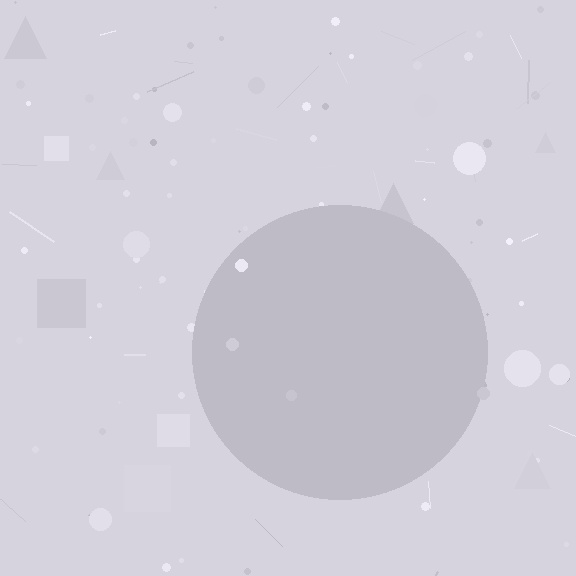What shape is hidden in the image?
A circle is hidden in the image.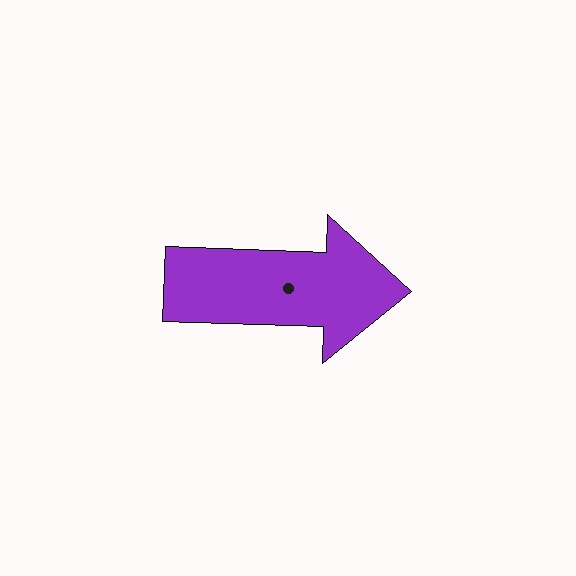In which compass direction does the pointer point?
East.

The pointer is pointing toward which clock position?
Roughly 3 o'clock.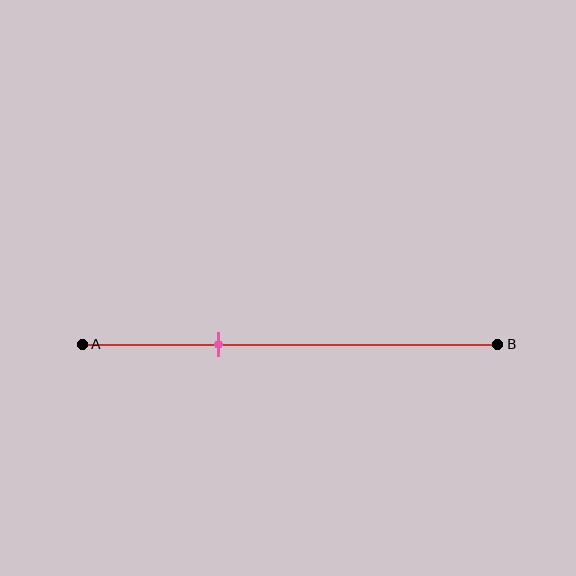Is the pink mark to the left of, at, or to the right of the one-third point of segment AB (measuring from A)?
The pink mark is approximately at the one-third point of segment AB.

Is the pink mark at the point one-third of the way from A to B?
Yes, the mark is approximately at the one-third point.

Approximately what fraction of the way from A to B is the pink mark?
The pink mark is approximately 35% of the way from A to B.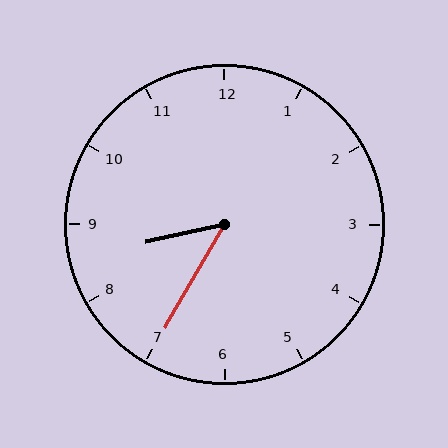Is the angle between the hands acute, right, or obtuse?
It is acute.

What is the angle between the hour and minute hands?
Approximately 48 degrees.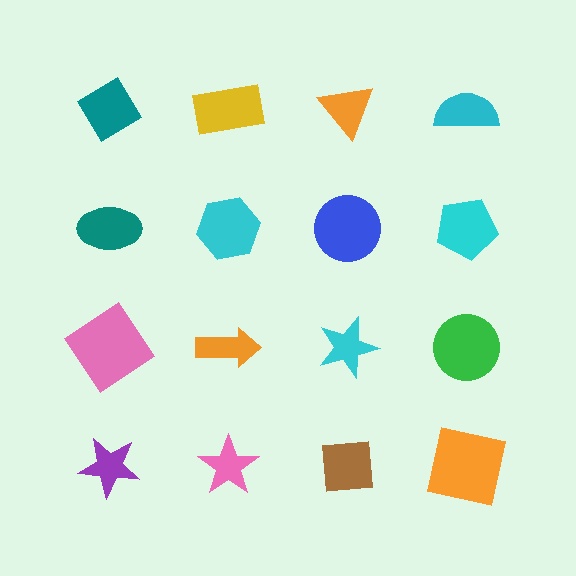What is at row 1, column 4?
A cyan semicircle.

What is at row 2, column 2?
A cyan hexagon.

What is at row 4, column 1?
A purple star.